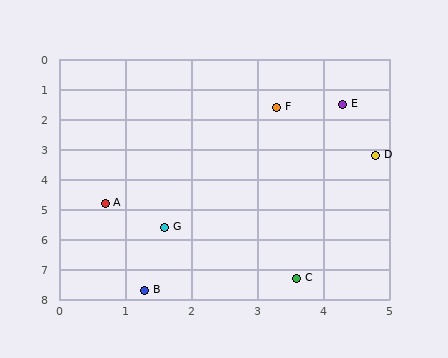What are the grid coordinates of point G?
Point G is at approximately (1.6, 5.6).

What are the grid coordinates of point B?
Point B is at approximately (1.3, 7.7).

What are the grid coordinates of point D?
Point D is at approximately (4.8, 3.2).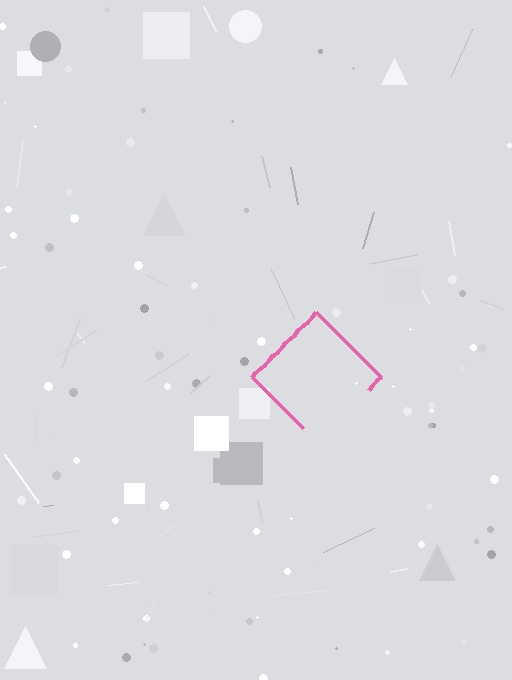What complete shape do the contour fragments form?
The contour fragments form a diamond.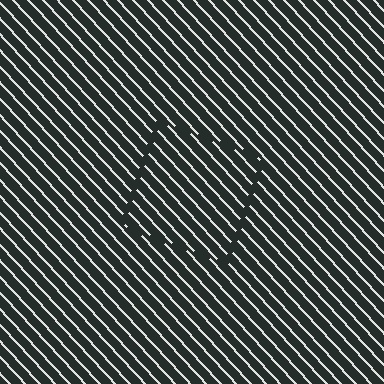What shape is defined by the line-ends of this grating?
An illusory square. The interior of the shape contains the same grating, shifted by half a period — the contour is defined by the phase discontinuity where line-ends from the inner and outer gratings abut.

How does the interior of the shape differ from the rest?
The interior of the shape contains the same grating, shifted by half a period — the contour is defined by the phase discontinuity where line-ends from the inner and outer gratings abut.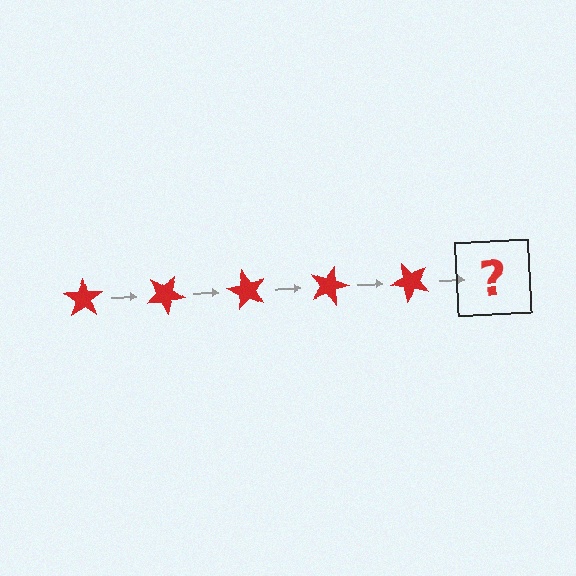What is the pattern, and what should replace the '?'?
The pattern is that the star rotates 30 degrees each step. The '?' should be a red star rotated 150 degrees.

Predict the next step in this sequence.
The next step is a red star rotated 150 degrees.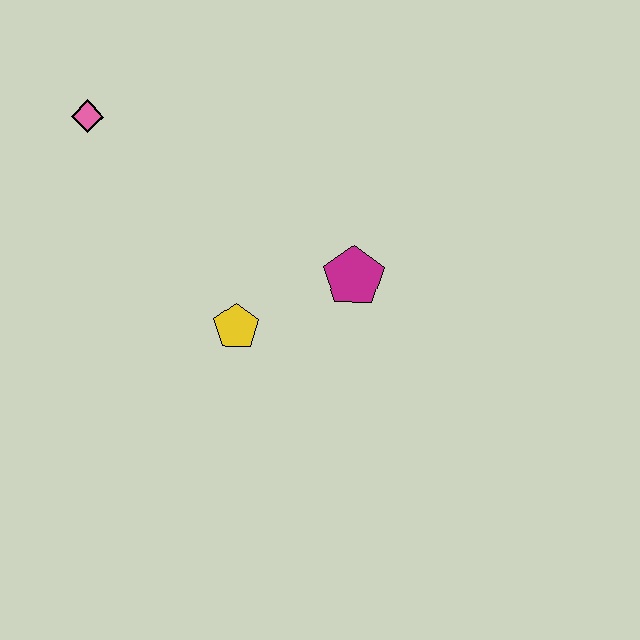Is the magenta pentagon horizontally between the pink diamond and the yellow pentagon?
No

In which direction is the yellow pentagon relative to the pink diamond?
The yellow pentagon is below the pink diamond.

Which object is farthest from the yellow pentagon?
The pink diamond is farthest from the yellow pentagon.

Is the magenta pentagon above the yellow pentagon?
Yes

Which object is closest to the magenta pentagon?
The yellow pentagon is closest to the magenta pentagon.